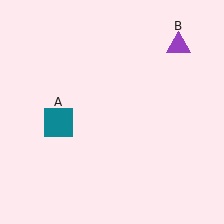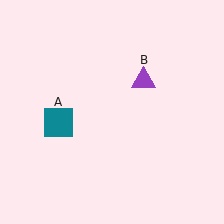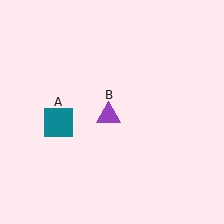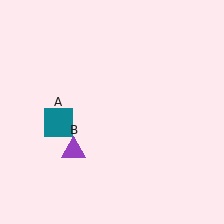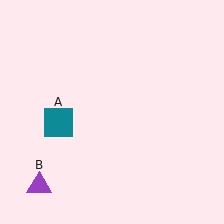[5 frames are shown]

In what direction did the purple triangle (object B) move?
The purple triangle (object B) moved down and to the left.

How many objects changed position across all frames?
1 object changed position: purple triangle (object B).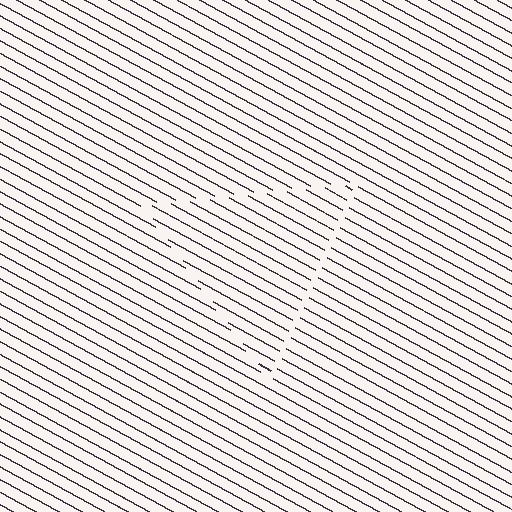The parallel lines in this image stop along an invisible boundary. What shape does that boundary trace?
An illusory triangle. The interior of the shape contains the same grating, shifted by half a period — the contour is defined by the phase discontinuity where line-ends from the inner and outer gratings abut.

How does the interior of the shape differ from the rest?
The interior of the shape contains the same grating, shifted by half a period — the contour is defined by the phase discontinuity where line-ends from the inner and outer gratings abut.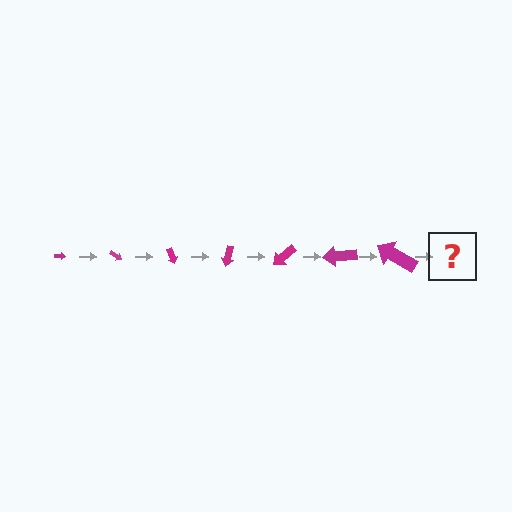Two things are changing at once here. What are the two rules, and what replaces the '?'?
The two rules are that the arrow grows larger each step and it rotates 35 degrees each step. The '?' should be an arrow, larger than the previous one and rotated 245 degrees from the start.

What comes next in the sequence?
The next element should be an arrow, larger than the previous one and rotated 245 degrees from the start.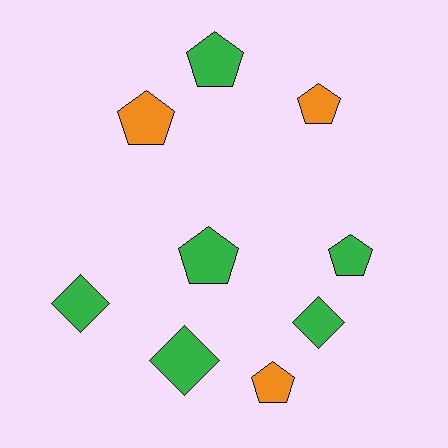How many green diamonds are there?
There are 3 green diamonds.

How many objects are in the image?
There are 9 objects.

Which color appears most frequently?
Green, with 6 objects.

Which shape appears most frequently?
Pentagon, with 6 objects.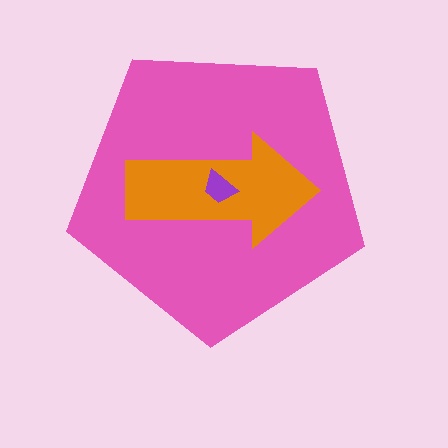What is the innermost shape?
The purple trapezoid.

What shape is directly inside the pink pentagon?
The orange arrow.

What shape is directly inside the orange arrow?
The purple trapezoid.